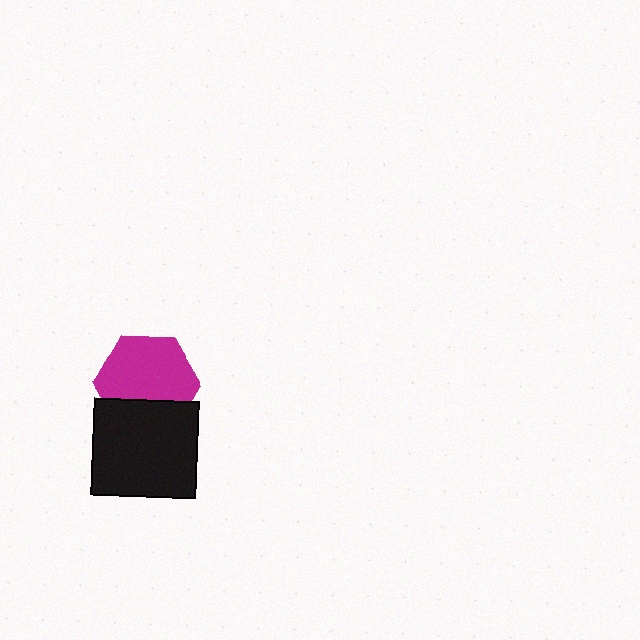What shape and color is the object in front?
The object in front is a black rectangle.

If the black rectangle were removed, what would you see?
You would see the complete magenta hexagon.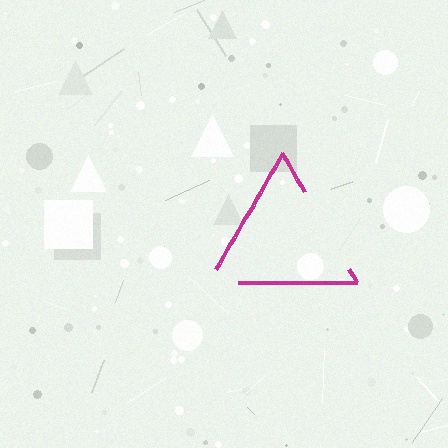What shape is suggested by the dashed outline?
The dashed outline suggests a triangle.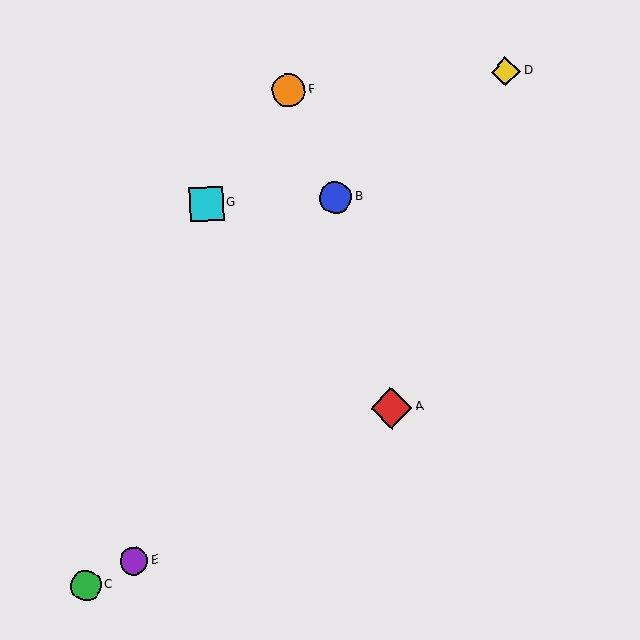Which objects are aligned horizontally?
Objects B, G are aligned horizontally.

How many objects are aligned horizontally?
2 objects (B, G) are aligned horizontally.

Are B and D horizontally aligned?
No, B is at y≈197 and D is at y≈71.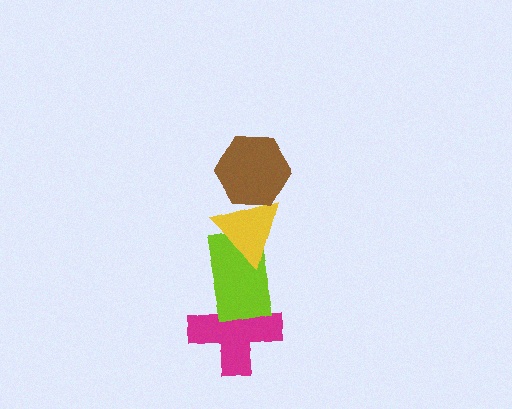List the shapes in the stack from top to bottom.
From top to bottom: the brown hexagon, the yellow triangle, the lime rectangle, the magenta cross.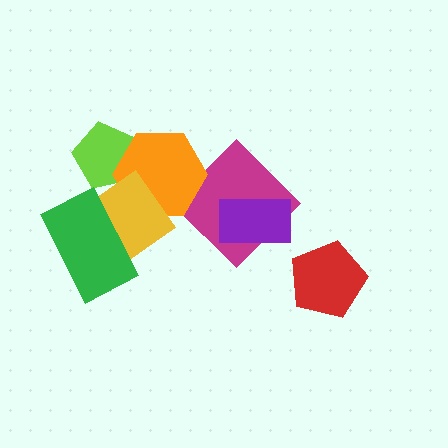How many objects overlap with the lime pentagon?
2 objects overlap with the lime pentagon.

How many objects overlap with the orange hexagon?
3 objects overlap with the orange hexagon.